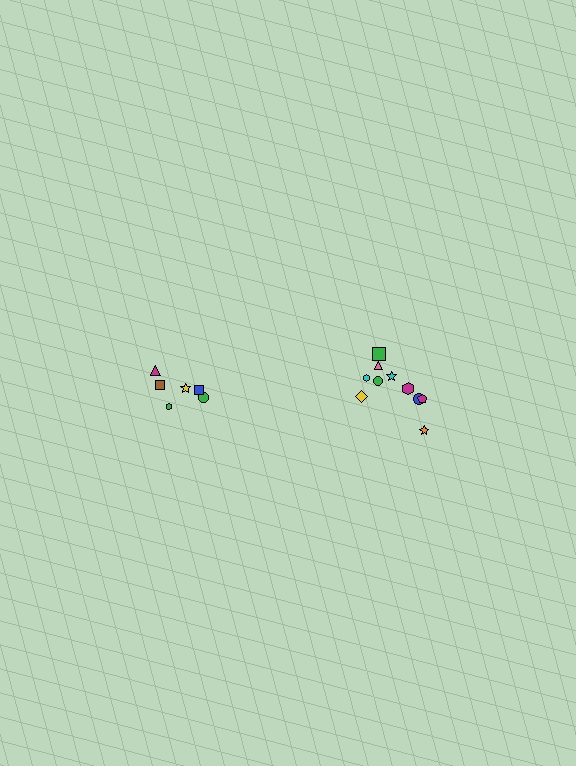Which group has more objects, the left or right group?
The right group.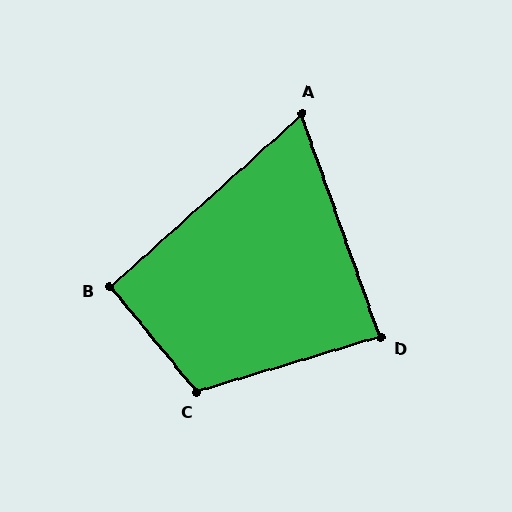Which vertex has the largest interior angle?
C, at approximately 113 degrees.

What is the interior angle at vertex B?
Approximately 93 degrees (approximately right).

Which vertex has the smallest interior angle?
A, at approximately 67 degrees.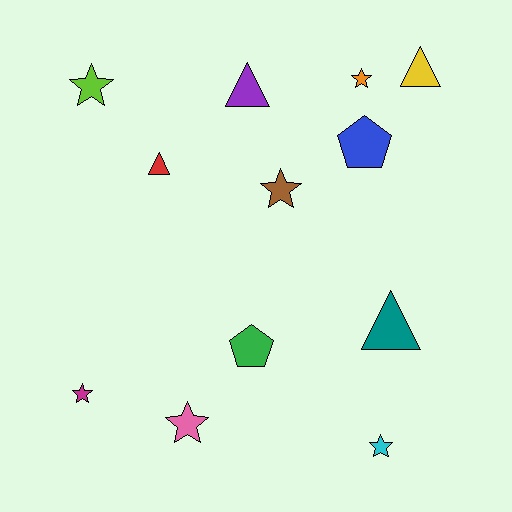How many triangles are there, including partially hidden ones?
There are 4 triangles.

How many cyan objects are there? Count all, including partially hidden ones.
There is 1 cyan object.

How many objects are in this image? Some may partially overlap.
There are 12 objects.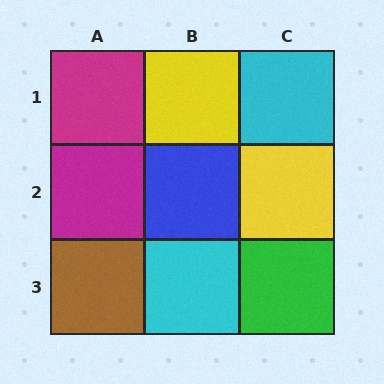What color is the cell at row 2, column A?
Magenta.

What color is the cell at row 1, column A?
Magenta.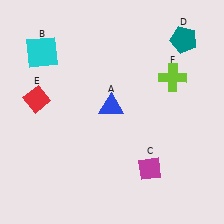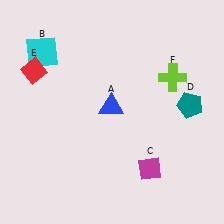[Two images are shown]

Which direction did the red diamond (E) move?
The red diamond (E) moved up.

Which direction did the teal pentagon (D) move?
The teal pentagon (D) moved down.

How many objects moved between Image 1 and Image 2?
2 objects moved between the two images.